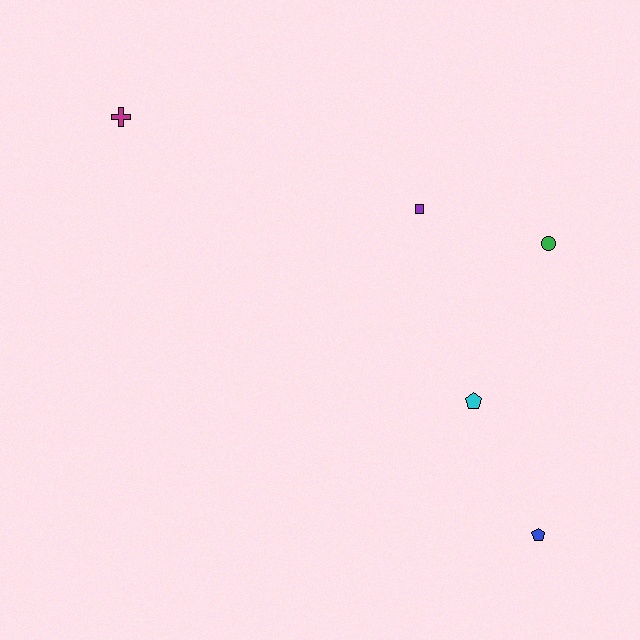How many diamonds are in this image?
There are no diamonds.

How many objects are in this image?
There are 5 objects.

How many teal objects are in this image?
There are no teal objects.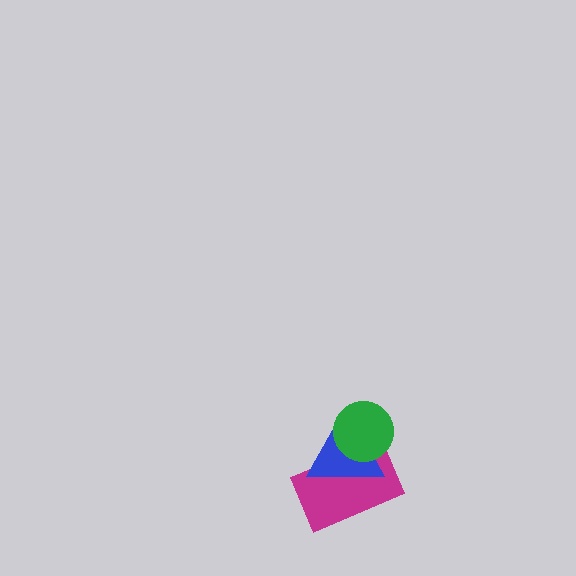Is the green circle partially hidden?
No, no other shape covers it.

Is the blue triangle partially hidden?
Yes, it is partially covered by another shape.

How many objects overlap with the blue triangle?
2 objects overlap with the blue triangle.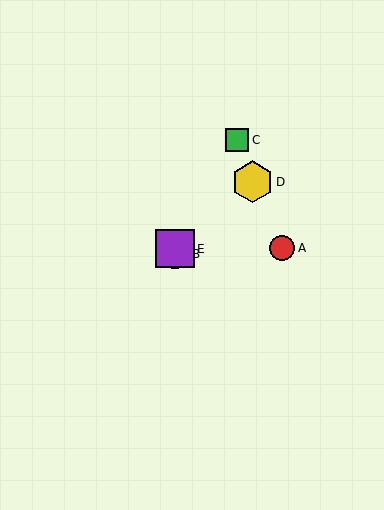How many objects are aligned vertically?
2 objects (B, E) are aligned vertically.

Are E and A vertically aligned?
No, E is at x≈175 and A is at x≈282.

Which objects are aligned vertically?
Objects B, E are aligned vertically.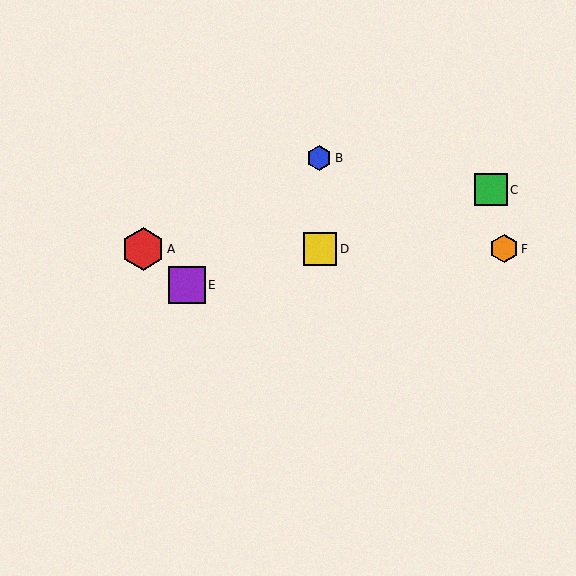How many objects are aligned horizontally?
3 objects (A, D, F) are aligned horizontally.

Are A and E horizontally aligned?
No, A is at y≈249 and E is at y≈285.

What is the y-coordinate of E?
Object E is at y≈285.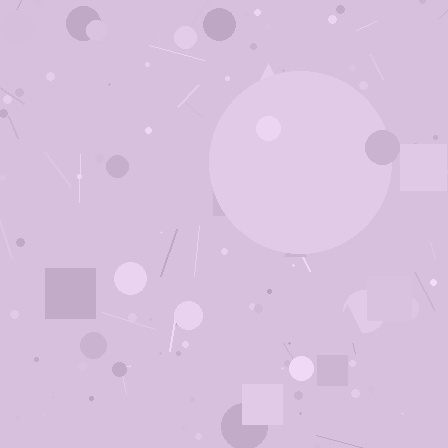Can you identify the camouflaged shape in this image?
The camouflaged shape is a circle.